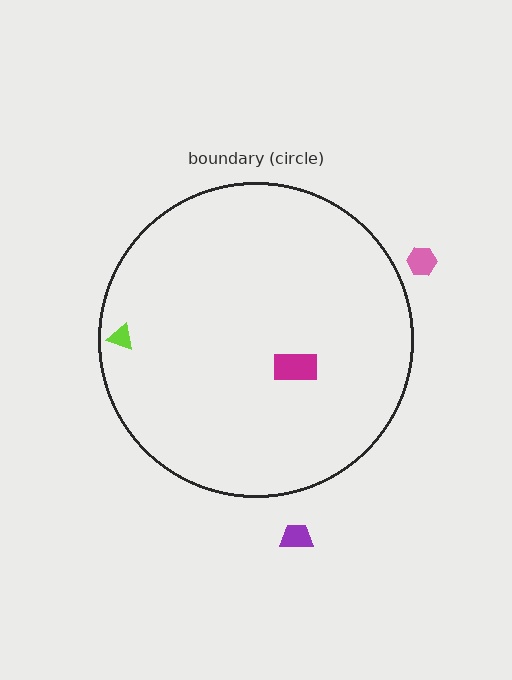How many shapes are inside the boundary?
2 inside, 2 outside.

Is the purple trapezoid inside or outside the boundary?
Outside.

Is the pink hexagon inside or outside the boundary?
Outside.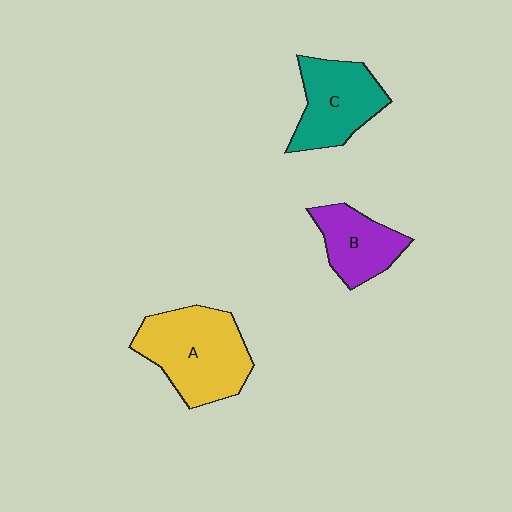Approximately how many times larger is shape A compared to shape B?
Approximately 1.7 times.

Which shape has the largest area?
Shape A (yellow).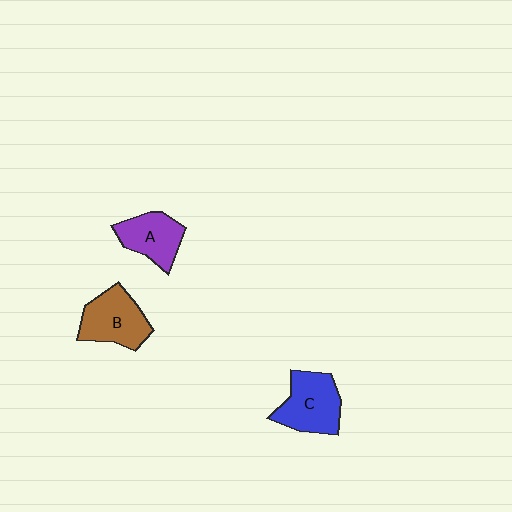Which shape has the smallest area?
Shape A (purple).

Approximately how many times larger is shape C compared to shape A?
Approximately 1.2 times.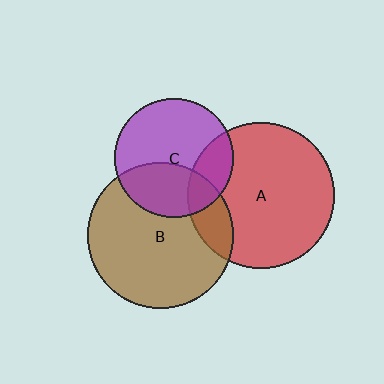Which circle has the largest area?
Circle A (red).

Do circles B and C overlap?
Yes.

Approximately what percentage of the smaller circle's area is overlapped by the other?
Approximately 35%.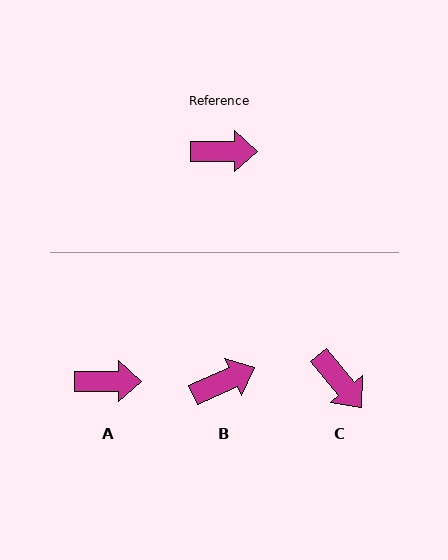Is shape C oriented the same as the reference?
No, it is off by about 50 degrees.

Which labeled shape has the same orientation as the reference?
A.